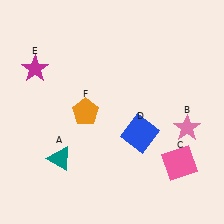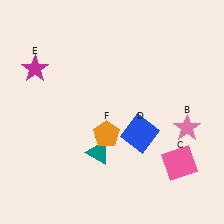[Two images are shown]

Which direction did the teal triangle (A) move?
The teal triangle (A) moved right.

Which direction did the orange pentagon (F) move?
The orange pentagon (F) moved down.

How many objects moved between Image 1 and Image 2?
2 objects moved between the two images.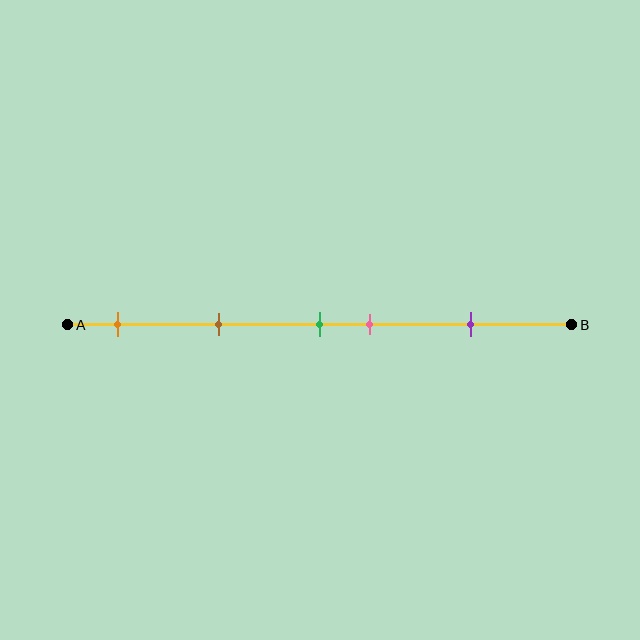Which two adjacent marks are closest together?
The green and pink marks are the closest adjacent pair.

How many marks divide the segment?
There are 5 marks dividing the segment.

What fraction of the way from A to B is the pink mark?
The pink mark is approximately 60% (0.6) of the way from A to B.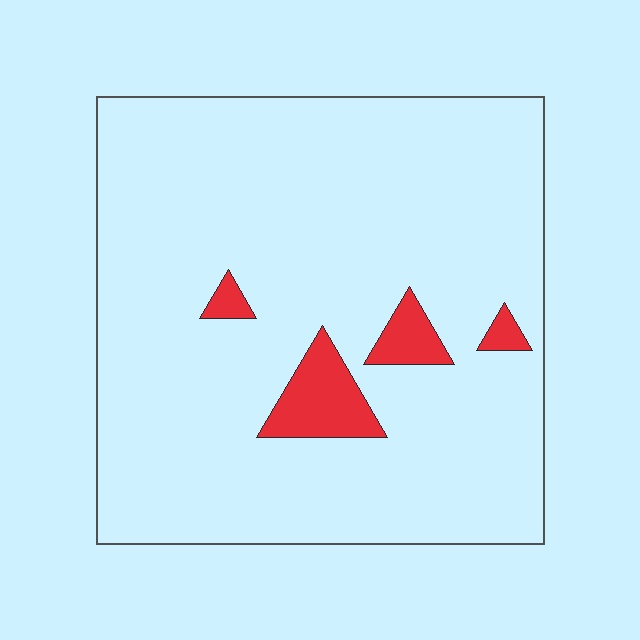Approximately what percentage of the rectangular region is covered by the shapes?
Approximately 5%.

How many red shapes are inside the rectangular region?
4.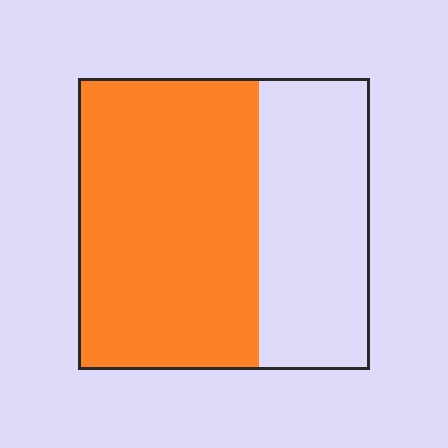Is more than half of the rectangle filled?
Yes.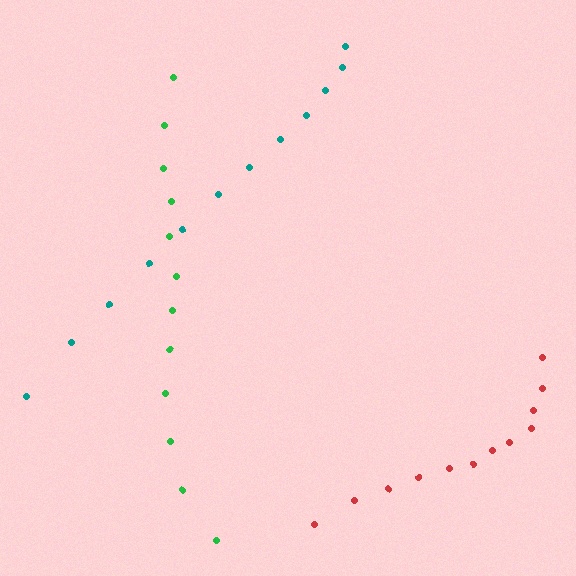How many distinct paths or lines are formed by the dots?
There are 3 distinct paths.